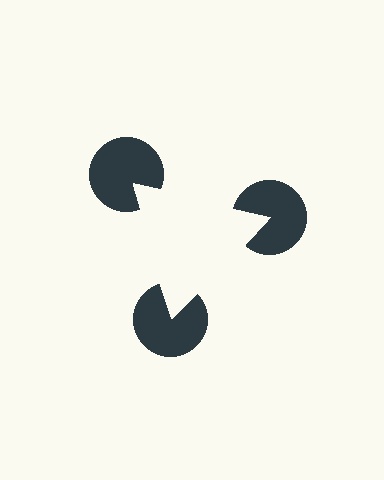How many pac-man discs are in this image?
There are 3 — one at each vertex of the illusory triangle.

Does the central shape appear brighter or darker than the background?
It typically appears slightly brighter than the background, even though no actual brightness change is drawn.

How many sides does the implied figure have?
3 sides.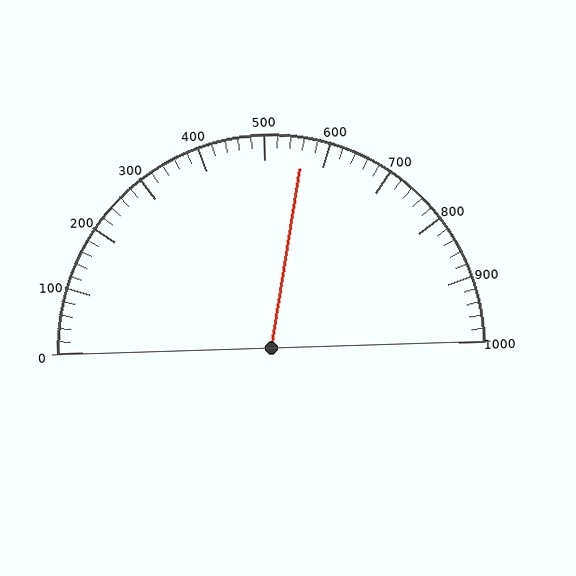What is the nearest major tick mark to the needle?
The nearest major tick mark is 600.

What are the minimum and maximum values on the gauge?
The gauge ranges from 0 to 1000.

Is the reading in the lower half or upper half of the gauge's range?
The reading is in the upper half of the range (0 to 1000).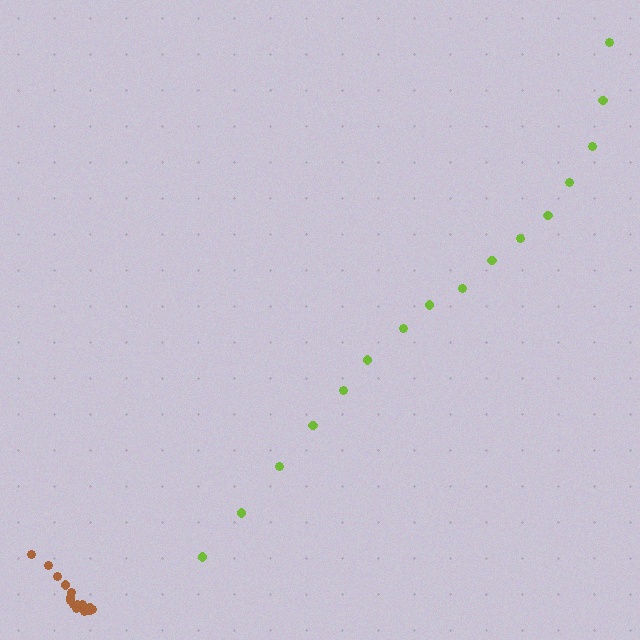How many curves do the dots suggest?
There are 2 distinct paths.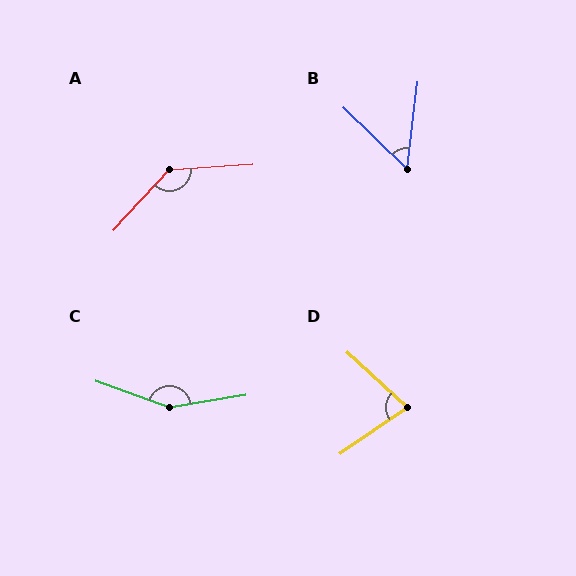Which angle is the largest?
C, at approximately 152 degrees.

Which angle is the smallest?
B, at approximately 53 degrees.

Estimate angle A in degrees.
Approximately 136 degrees.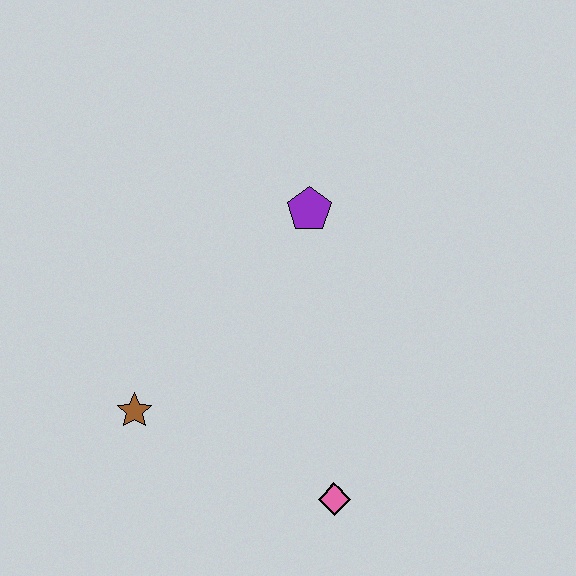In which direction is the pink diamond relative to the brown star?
The pink diamond is to the right of the brown star.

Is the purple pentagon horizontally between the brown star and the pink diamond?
Yes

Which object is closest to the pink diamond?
The brown star is closest to the pink diamond.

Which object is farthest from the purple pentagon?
The pink diamond is farthest from the purple pentagon.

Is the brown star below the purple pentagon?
Yes